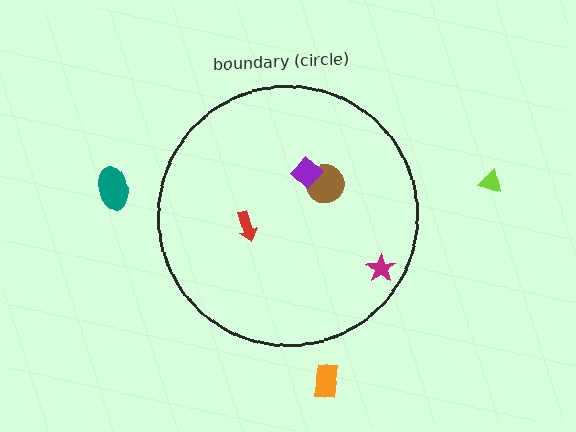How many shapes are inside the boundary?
4 inside, 3 outside.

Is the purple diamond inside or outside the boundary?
Inside.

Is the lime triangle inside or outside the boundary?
Outside.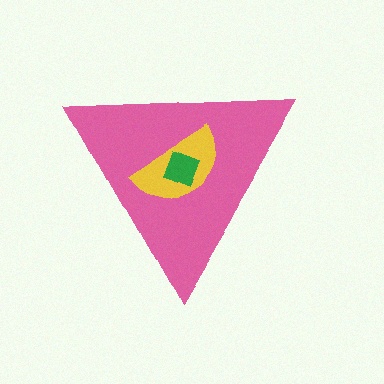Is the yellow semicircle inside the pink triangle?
Yes.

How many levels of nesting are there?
3.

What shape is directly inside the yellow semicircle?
The green diamond.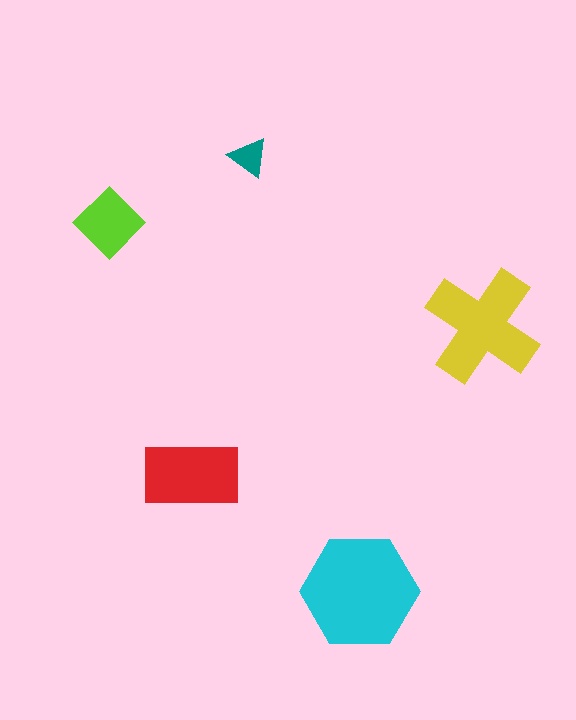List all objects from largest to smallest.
The cyan hexagon, the yellow cross, the red rectangle, the lime diamond, the teal triangle.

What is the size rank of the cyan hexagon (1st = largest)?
1st.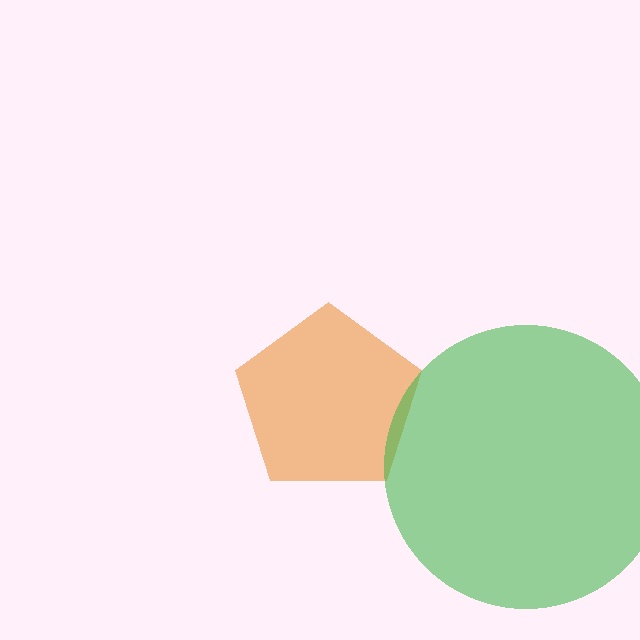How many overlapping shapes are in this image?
There are 2 overlapping shapes in the image.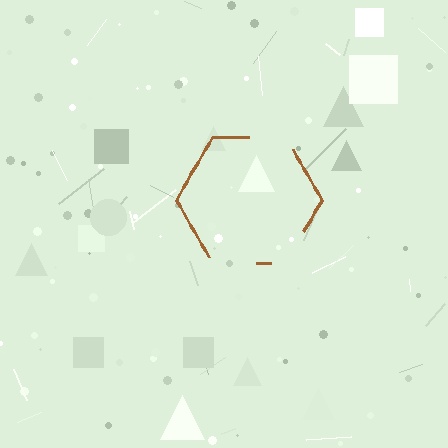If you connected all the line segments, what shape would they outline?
They would outline a hexagon.